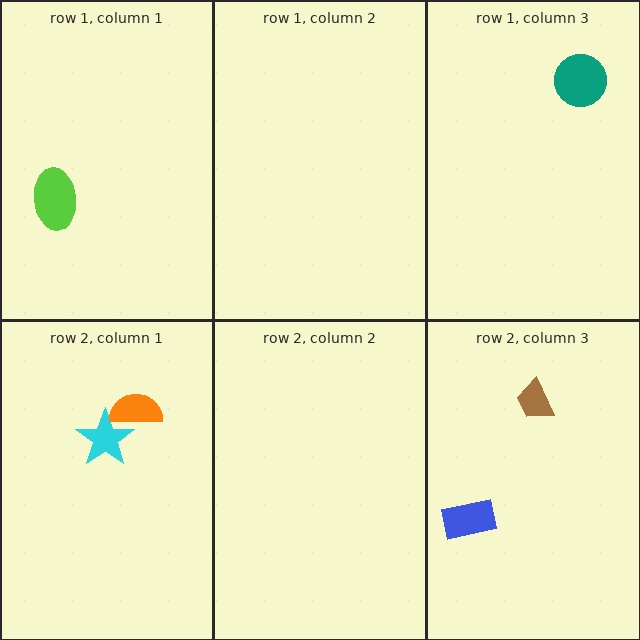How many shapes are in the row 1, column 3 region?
1.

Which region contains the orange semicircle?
The row 2, column 1 region.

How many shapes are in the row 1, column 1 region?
1.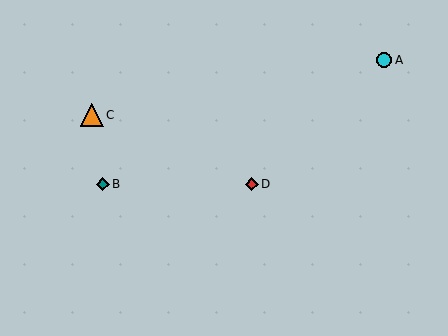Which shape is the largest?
The orange triangle (labeled C) is the largest.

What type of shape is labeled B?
Shape B is a teal diamond.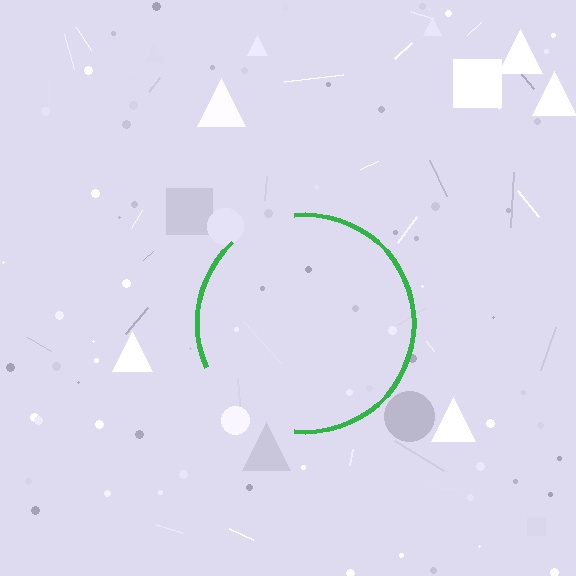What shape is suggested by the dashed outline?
The dashed outline suggests a circle.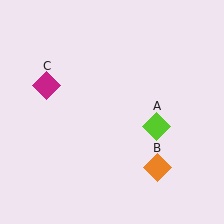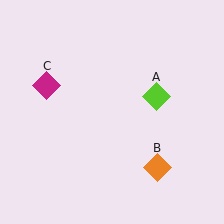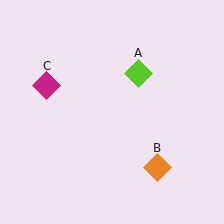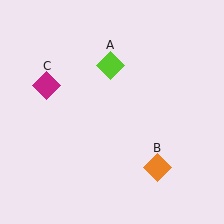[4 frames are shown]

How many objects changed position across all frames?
1 object changed position: lime diamond (object A).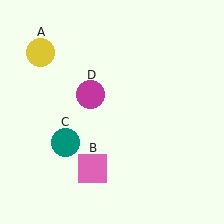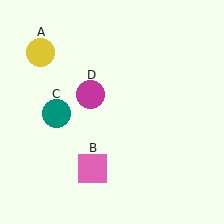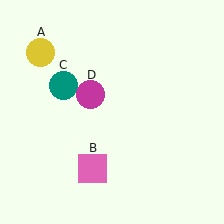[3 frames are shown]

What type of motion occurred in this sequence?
The teal circle (object C) rotated clockwise around the center of the scene.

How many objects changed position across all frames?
1 object changed position: teal circle (object C).